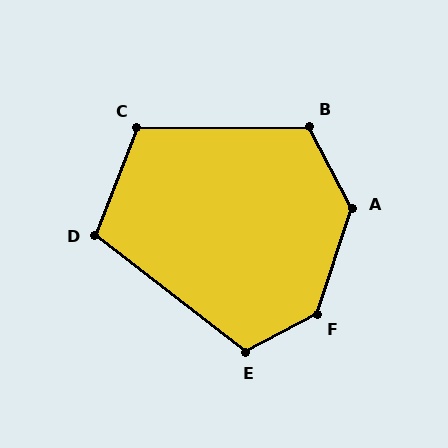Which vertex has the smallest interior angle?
D, at approximately 106 degrees.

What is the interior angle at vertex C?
Approximately 112 degrees (obtuse).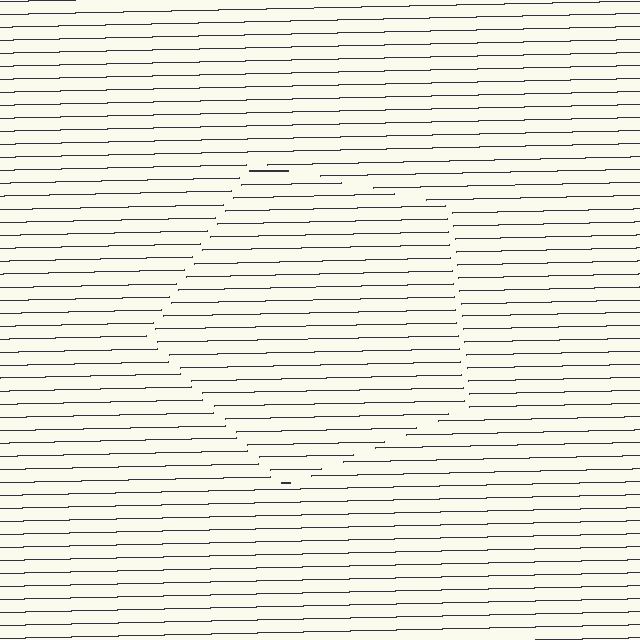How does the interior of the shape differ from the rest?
The interior of the shape contains the same grating, shifted by half a period — the contour is defined by the phase discontinuity where line-ends from the inner and outer gratings abut.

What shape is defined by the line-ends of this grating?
An illusory pentagon. The interior of the shape contains the same grating, shifted by half a period — the contour is defined by the phase discontinuity where line-ends from the inner and outer gratings abut.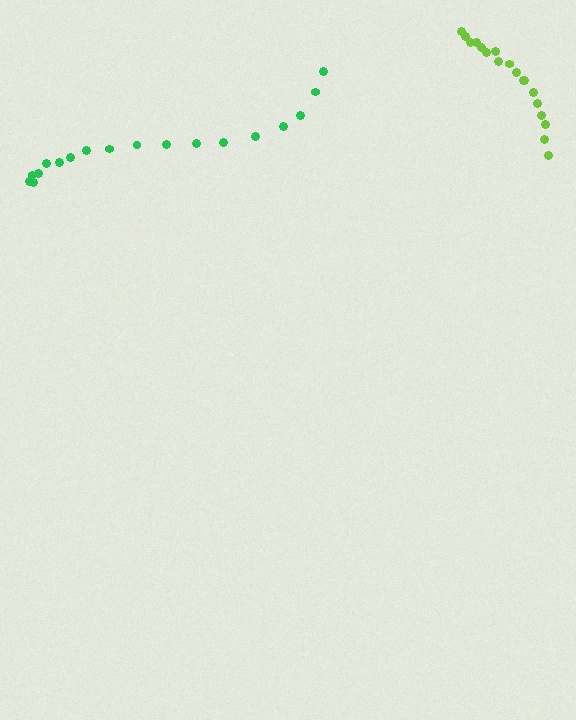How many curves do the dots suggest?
There are 2 distinct paths.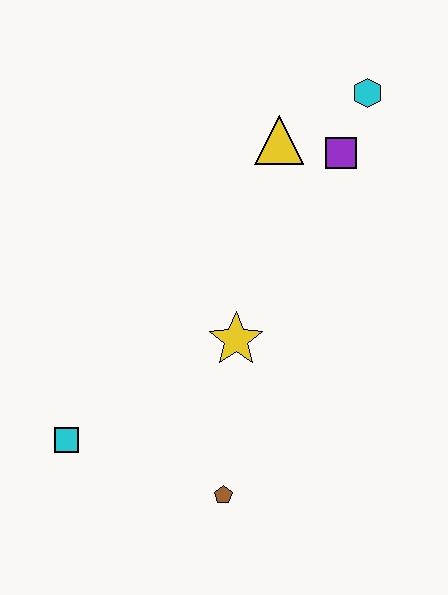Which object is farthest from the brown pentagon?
The cyan hexagon is farthest from the brown pentagon.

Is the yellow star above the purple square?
No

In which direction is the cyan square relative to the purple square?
The cyan square is below the purple square.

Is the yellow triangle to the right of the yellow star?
Yes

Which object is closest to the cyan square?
The brown pentagon is closest to the cyan square.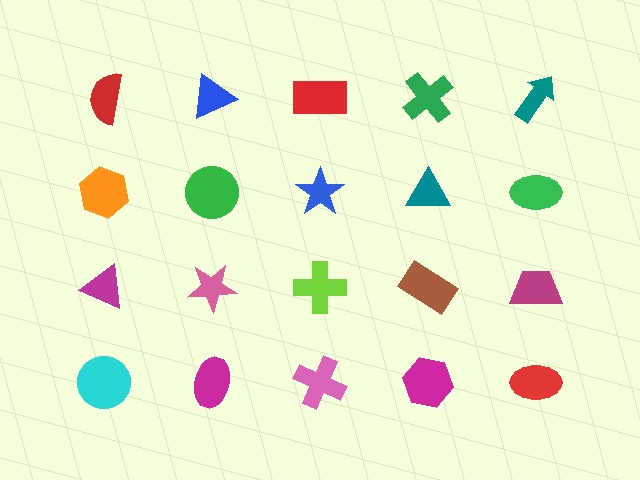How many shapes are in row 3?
5 shapes.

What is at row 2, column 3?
A blue star.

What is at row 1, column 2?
A blue triangle.